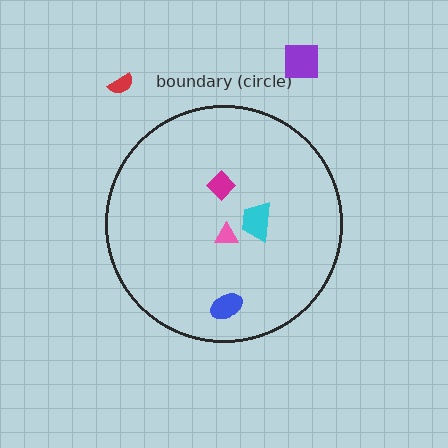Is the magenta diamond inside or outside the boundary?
Inside.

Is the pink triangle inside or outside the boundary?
Inside.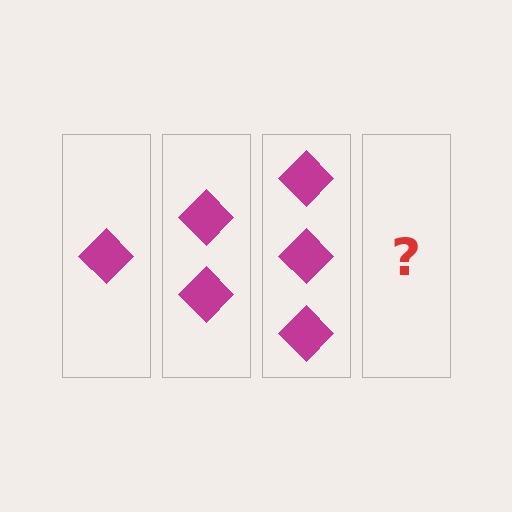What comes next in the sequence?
The next element should be 4 diamonds.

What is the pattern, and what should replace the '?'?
The pattern is that each step adds one more diamond. The '?' should be 4 diamonds.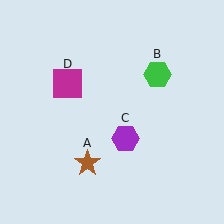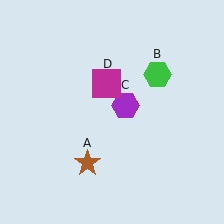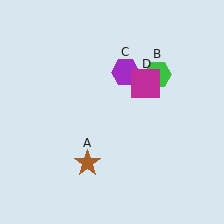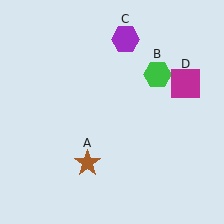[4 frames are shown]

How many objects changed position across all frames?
2 objects changed position: purple hexagon (object C), magenta square (object D).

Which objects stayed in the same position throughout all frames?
Brown star (object A) and green hexagon (object B) remained stationary.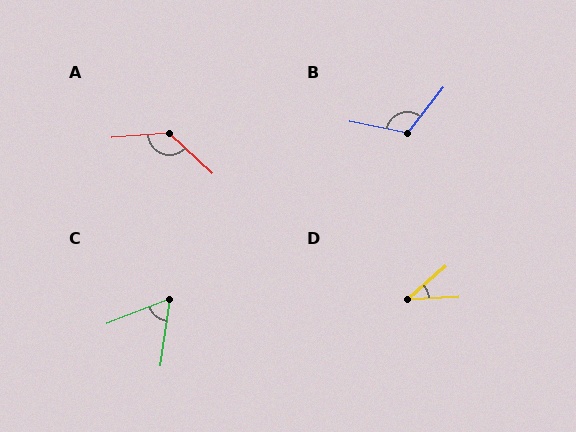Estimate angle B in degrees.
Approximately 117 degrees.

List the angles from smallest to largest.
D (38°), C (61°), B (117°), A (132°).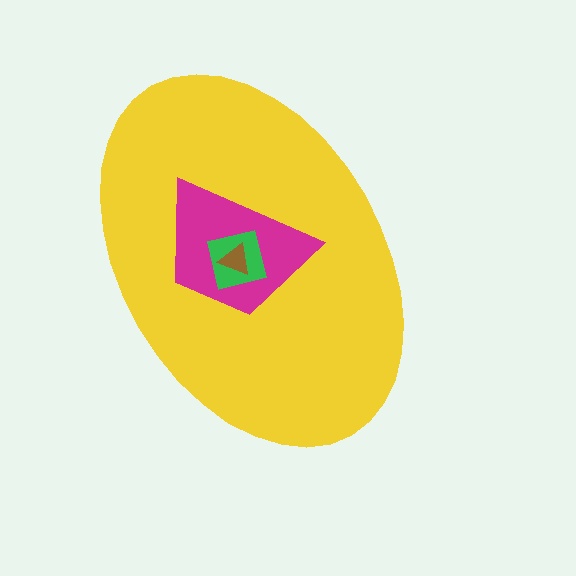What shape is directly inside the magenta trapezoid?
The green square.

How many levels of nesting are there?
4.